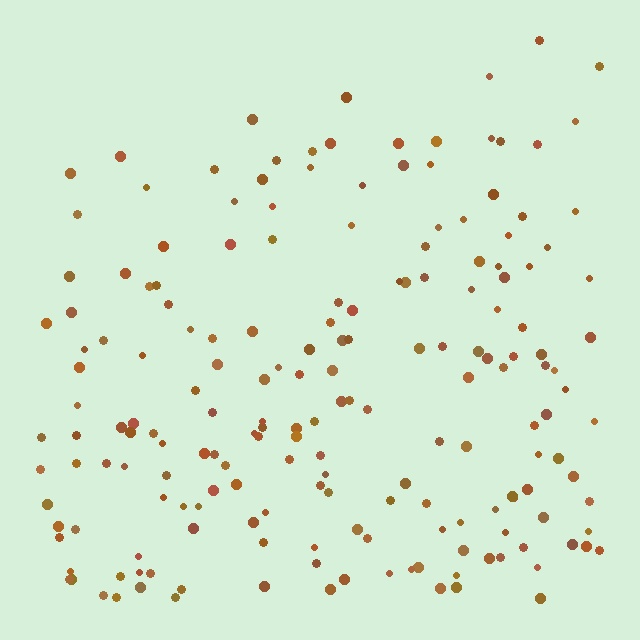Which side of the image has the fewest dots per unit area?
The top.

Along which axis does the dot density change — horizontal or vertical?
Vertical.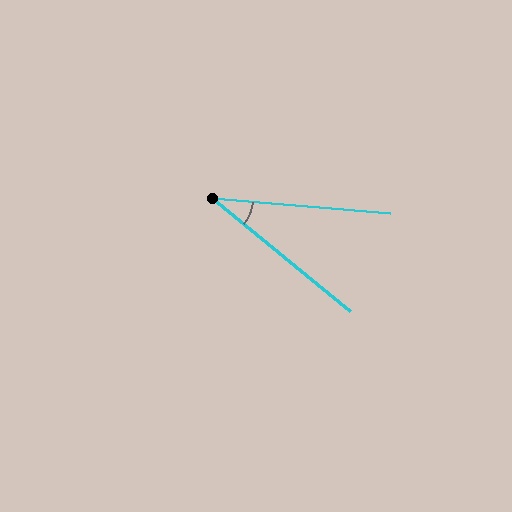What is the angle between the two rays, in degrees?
Approximately 34 degrees.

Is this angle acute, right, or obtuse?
It is acute.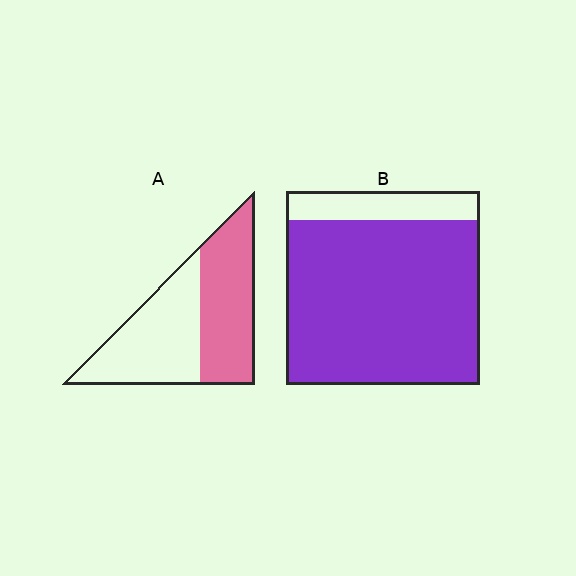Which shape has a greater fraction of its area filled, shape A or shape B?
Shape B.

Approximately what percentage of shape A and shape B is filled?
A is approximately 50% and B is approximately 85%.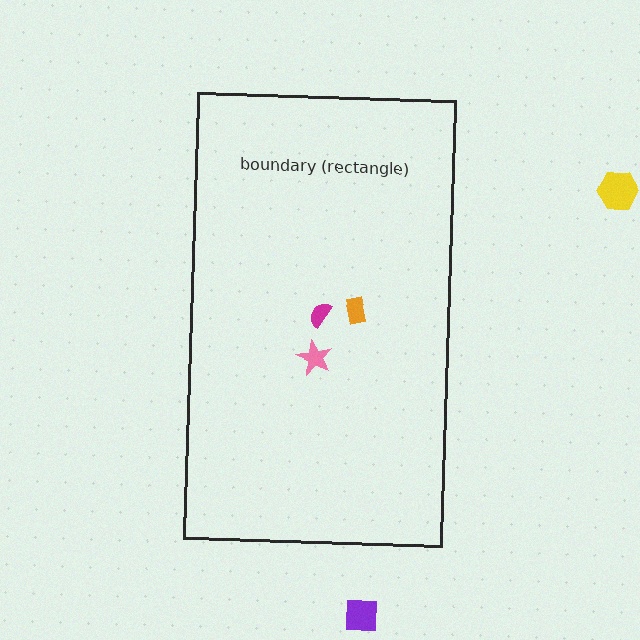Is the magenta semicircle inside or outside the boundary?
Inside.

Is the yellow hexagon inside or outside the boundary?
Outside.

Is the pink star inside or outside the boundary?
Inside.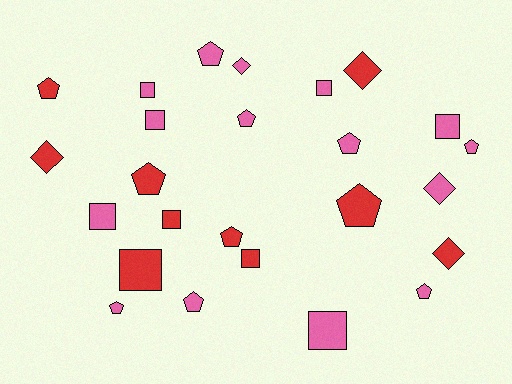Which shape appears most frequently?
Pentagon, with 11 objects.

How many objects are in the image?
There are 25 objects.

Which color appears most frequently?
Pink, with 15 objects.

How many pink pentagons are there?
There are 7 pink pentagons.